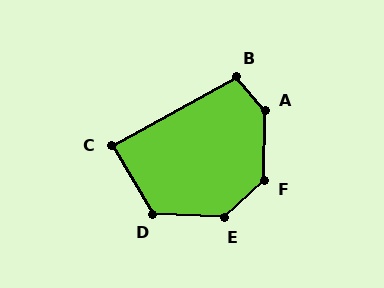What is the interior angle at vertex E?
Approximately 134 degrees (obtuse).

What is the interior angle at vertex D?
Approximately 124 degrees (obtuse).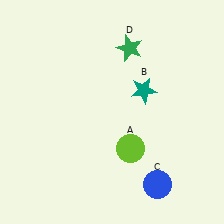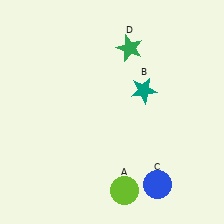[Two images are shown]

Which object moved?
The lime circle (A) moved down.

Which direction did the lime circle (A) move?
The lime circle (A) moved down.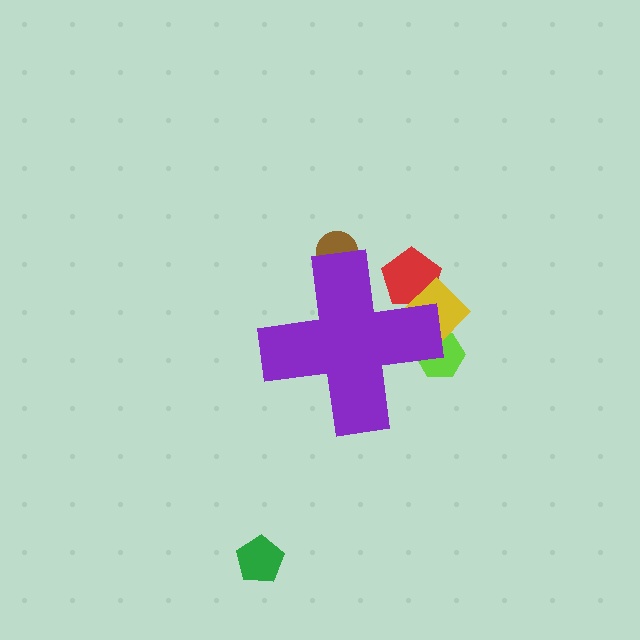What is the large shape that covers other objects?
A purple cross.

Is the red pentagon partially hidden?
Yes, the red pentagon is partially hidden behind the purple cross.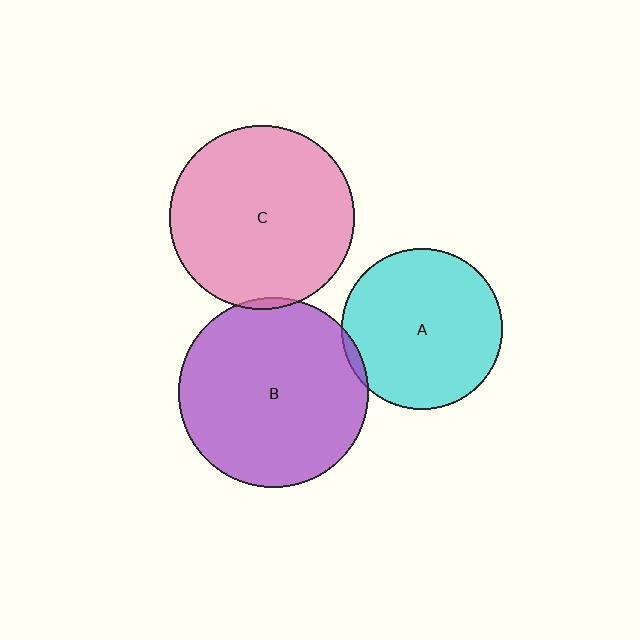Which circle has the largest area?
Circle B (purple).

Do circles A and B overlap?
Yes.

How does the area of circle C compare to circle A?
Approximately 1.3 times.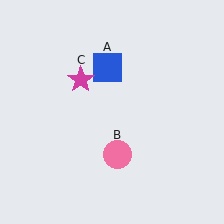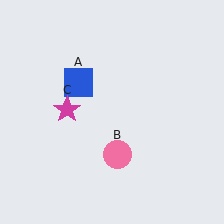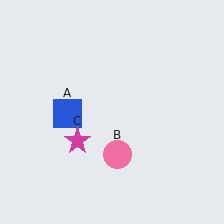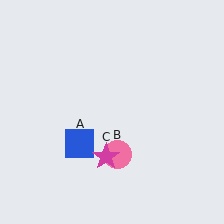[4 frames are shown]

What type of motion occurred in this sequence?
The blue square (object A), magenta star (object C) rotated counterclockwise around the center of the scene.